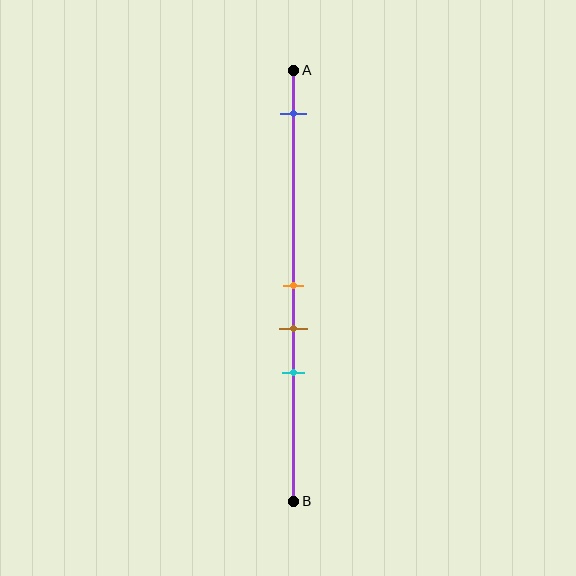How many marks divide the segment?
There are 4 marks dividing the segment.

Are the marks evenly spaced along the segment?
No, the marks are not evenly spaced.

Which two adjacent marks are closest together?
The orange and brown marks are the closest adjacent pair.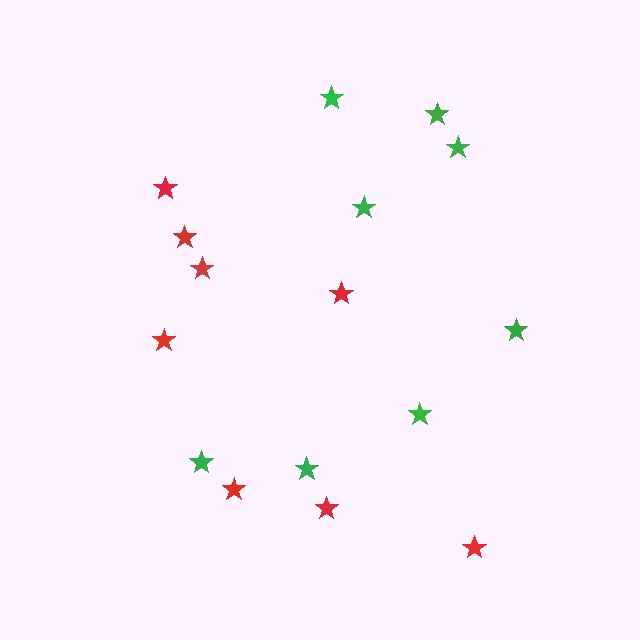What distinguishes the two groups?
There are 2 groups: one group of red stars (8) and one group of green stars (8).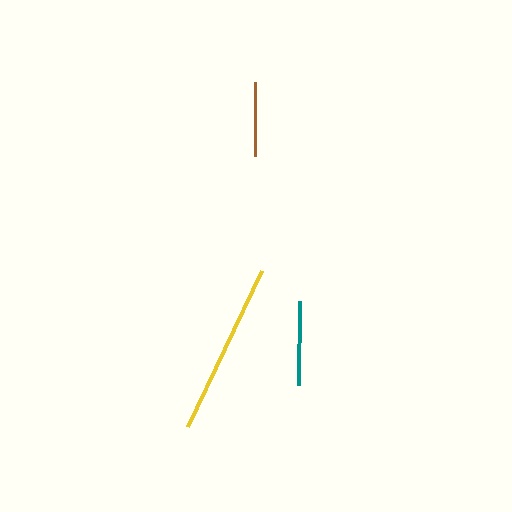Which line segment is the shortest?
The brown line is the shortest at approximately 74 pixels.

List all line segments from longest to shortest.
From longest to shortest: yellow, teal, brown.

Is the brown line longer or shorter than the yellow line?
The yellow line is longer than the brown line.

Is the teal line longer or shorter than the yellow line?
The yellow line is longer than the teal line.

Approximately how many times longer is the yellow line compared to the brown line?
The yellow line is approximately 2.3 times the length of the brown line.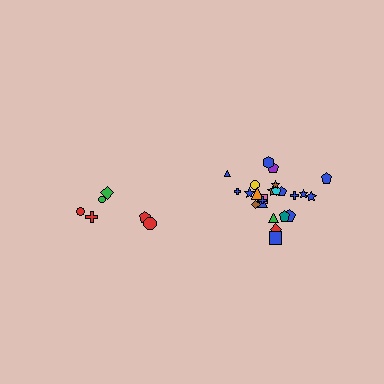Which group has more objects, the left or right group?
The right group.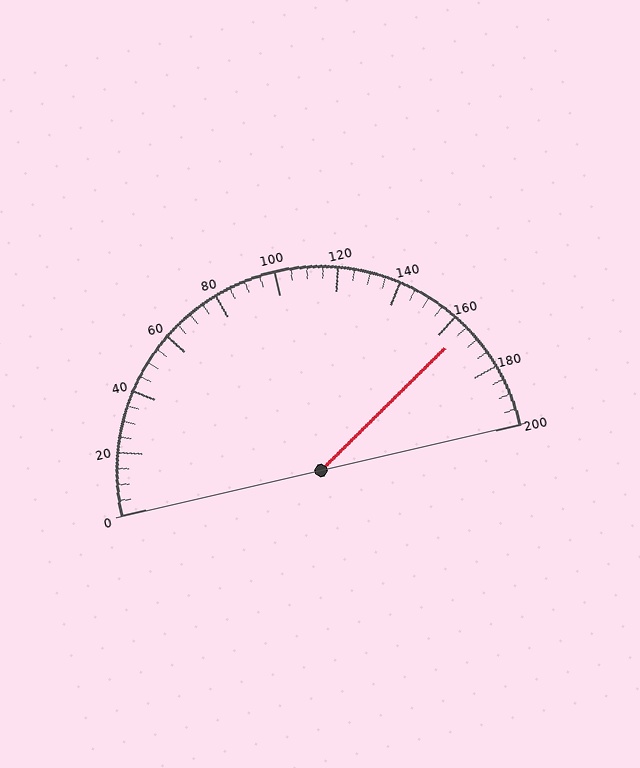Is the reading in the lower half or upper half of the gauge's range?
The reading is in the upper half of the range (0 to 200).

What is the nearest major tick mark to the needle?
The nearest major tick mark is 160.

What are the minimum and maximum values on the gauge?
The gauge ranges from 0 to 200.